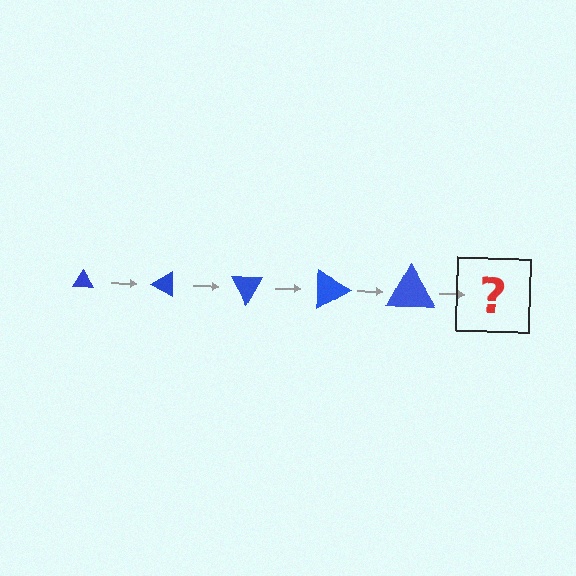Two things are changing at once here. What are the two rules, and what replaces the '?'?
The two rules are that the triangle grows larger each step and it rotates 30 degrees each step. The '?' should be a triangle, larger than the previous one and rotated 150 degrees from the start.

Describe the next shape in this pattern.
It should be a triangle, larger than the previous one and rotated 150 degrees from the start.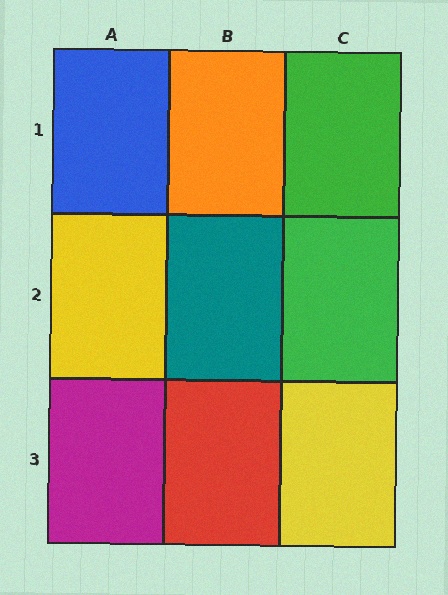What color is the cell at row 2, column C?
Green.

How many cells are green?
2 cells are green.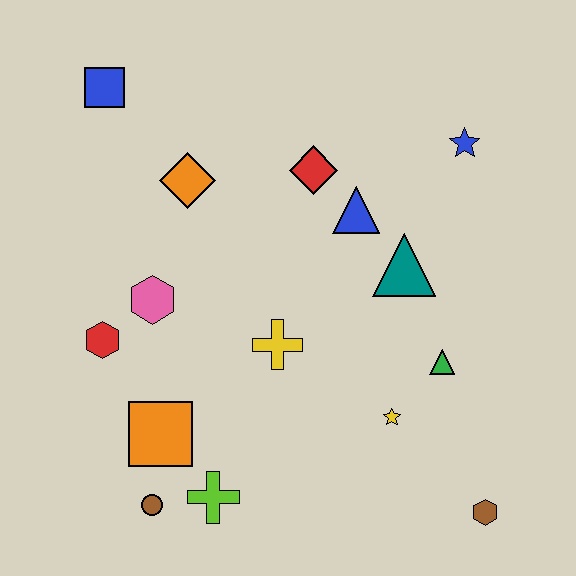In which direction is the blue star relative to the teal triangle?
The blue star is above the teal triangle.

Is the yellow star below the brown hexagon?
No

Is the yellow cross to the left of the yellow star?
Yes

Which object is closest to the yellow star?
The green triangle is closest to the yellow star.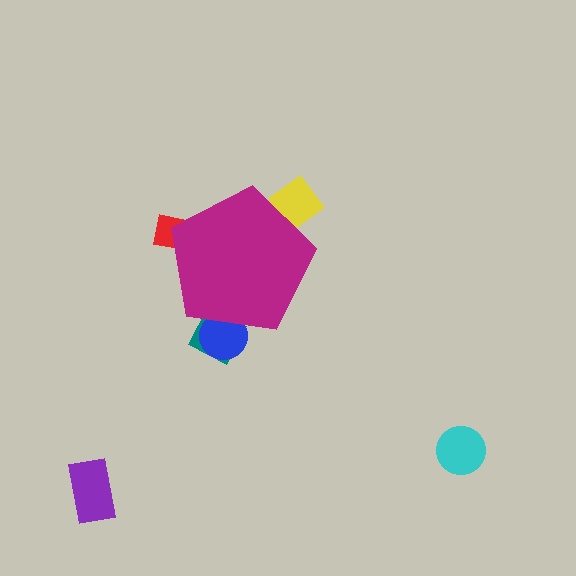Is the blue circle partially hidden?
Yes, the blue circle is partially hidden behind the magenta pentagon.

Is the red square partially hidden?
Yes, the red square is partially hidden behind the magenta pentagon.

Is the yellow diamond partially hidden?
Yes, the yellow diamond is partially hidden behind the magenta pentagon.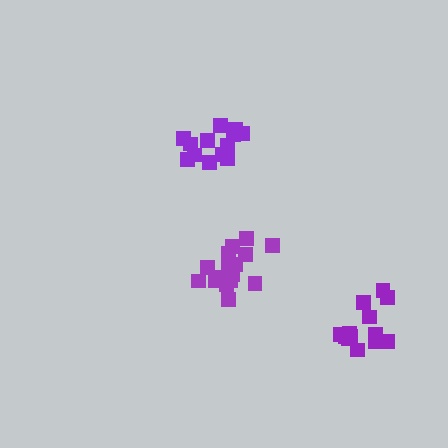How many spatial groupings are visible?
There are 3 spatial groupings.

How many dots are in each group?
Group 1: 18 dots, Group 2: 14 dots, Group 3: 13 dots (45 total).